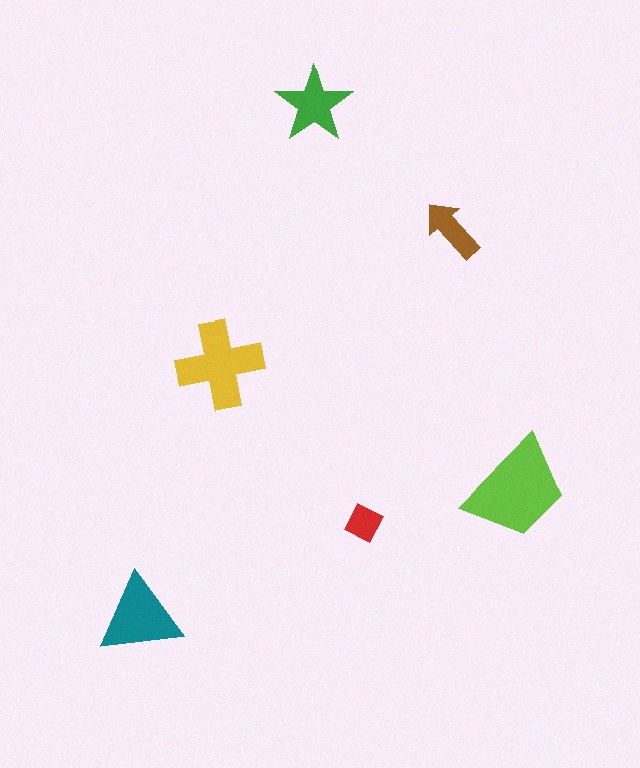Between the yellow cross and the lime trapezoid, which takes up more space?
The lime trapezoid.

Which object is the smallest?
The red diamond.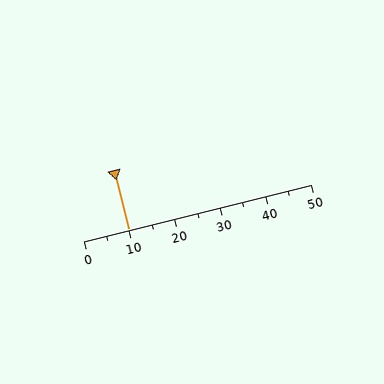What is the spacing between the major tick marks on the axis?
The major ticks are spaced 10 apart.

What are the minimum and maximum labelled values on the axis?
The axis runs from 0 to 50.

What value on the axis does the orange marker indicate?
The marker indicates approximately 10.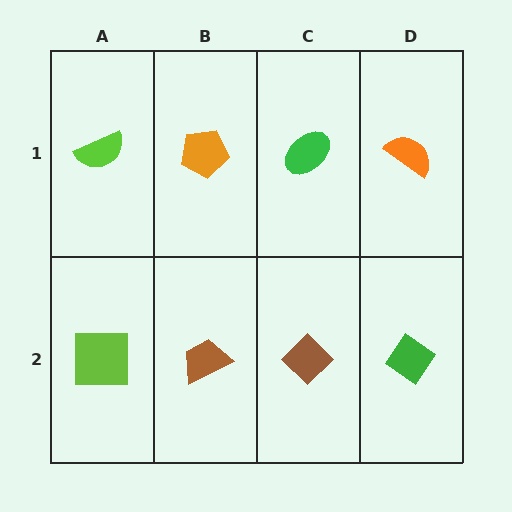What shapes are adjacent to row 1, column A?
A lime square (row 2, column A), an orange pentagon (row 1, column B).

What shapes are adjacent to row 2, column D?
An orange semicircle (row 1, column D), a brown diamond (row 2, column C).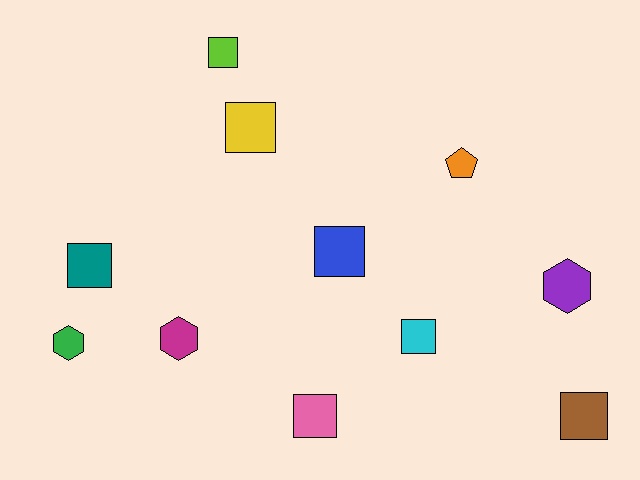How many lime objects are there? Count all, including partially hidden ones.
There is 1 lime object.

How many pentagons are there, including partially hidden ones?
There is 1 pentagon.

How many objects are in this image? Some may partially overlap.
There are 11 objects.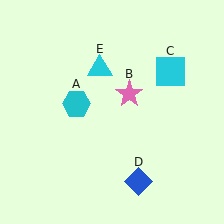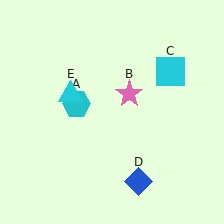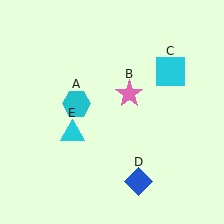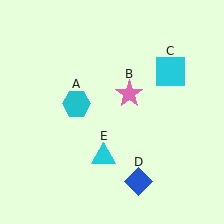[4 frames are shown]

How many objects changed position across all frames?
1 object changed position: cyan triangle (object E).